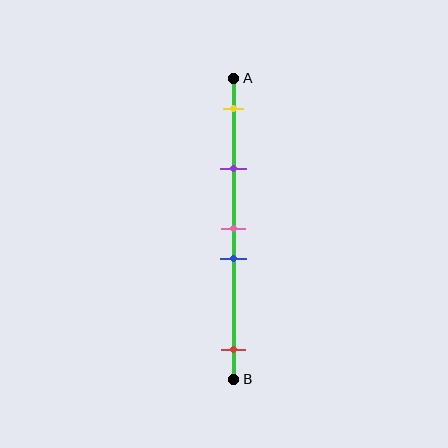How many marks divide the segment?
There are 5 marks dividing the segment.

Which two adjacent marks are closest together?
The pink and blue marks are the closest adjacent pair.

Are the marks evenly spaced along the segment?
No, the marks are not evenly spaced.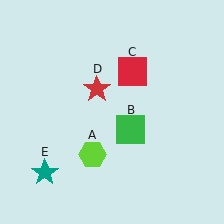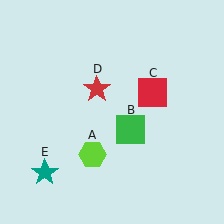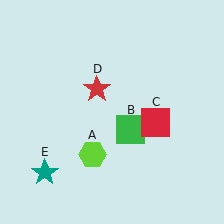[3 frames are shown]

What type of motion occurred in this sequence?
The red square (object C) rotated clockwise around the center of the scene.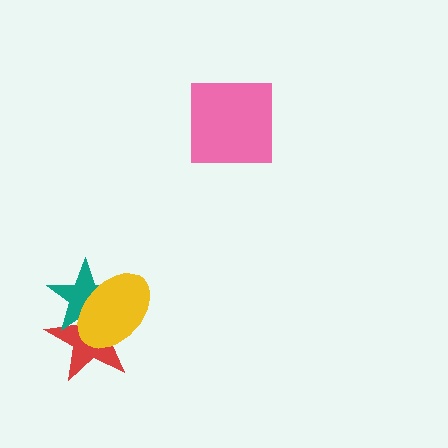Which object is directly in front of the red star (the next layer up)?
The teal star is directly in front of the red star.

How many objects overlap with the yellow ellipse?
2 objects overlap with the yellow ellipse.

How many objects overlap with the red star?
2 objects overlap with the red star.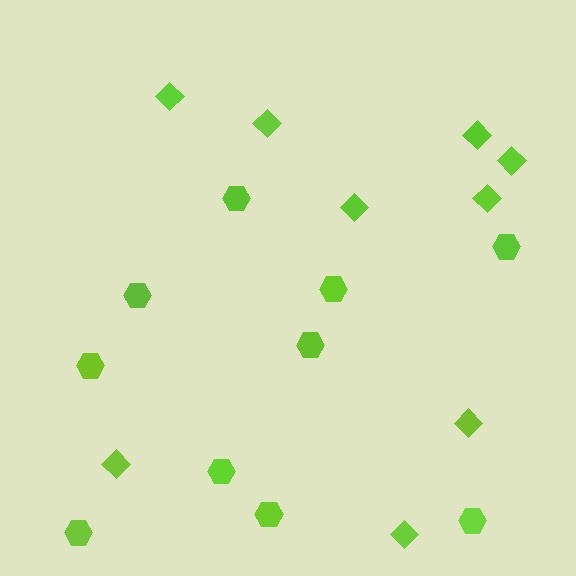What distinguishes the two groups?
There are 2 groups: one group of diamonds (9) and one group of hexagons (10).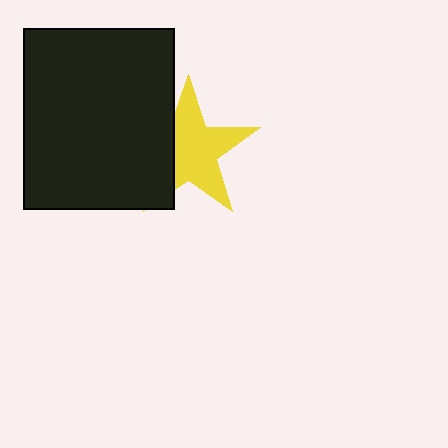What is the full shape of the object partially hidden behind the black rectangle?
The partially hidden object is a yellow star.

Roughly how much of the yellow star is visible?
Most of it is visible (roughly 68%).